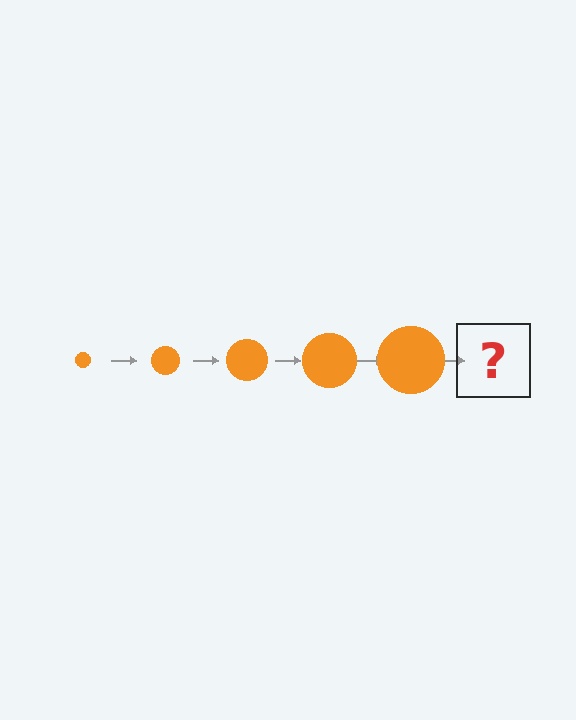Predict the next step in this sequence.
The next step is an orange circle, larger than the previous one.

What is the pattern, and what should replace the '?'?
The pattern is that the circle gets progressively larger each step. The '?' should be an orange circle, larger than the previous one.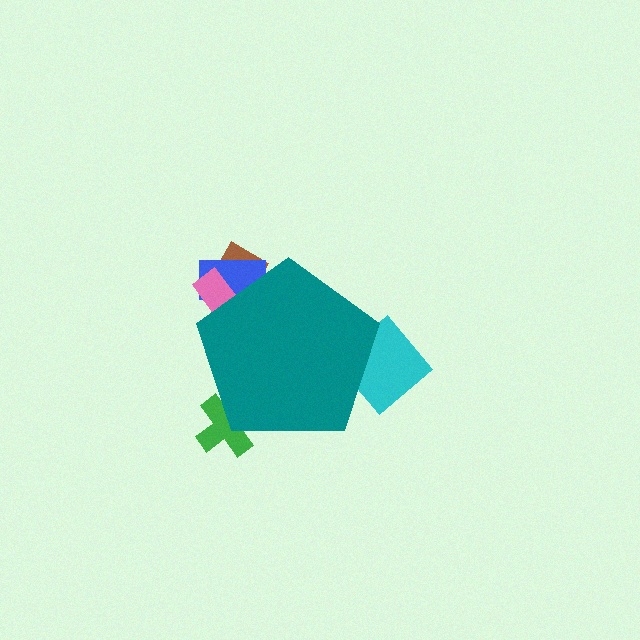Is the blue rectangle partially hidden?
Yes, the blue rectangle is partially hidden behind the teal pentagon.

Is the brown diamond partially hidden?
Yes, the brown diamond is partially hidden behind the teal pentagon.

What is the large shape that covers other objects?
A teal pentagon.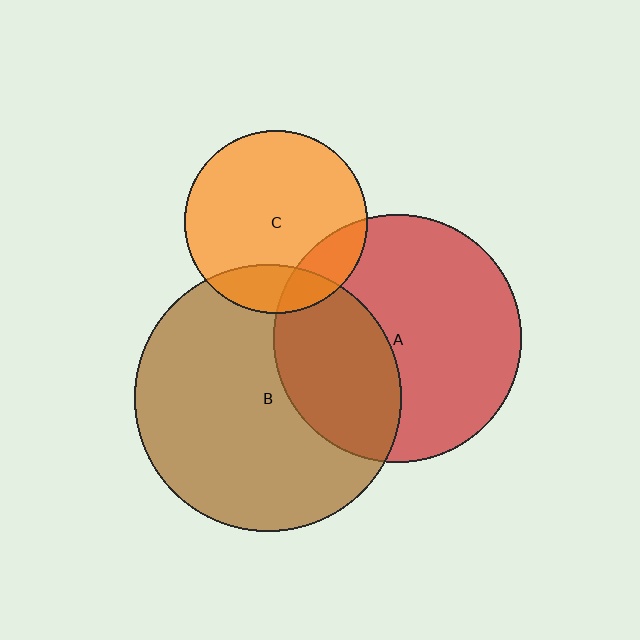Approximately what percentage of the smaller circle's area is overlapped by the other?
Approximately 15%.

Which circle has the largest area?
Circle B (brown).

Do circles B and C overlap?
Yes.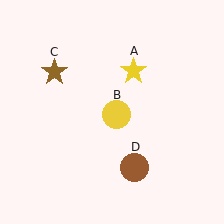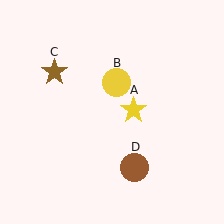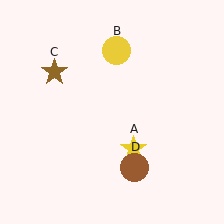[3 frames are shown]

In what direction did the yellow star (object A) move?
The yellow star (object A) moved down.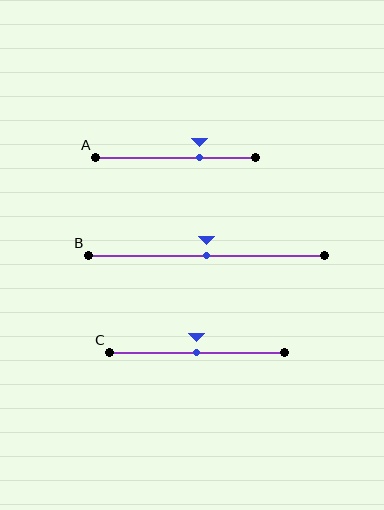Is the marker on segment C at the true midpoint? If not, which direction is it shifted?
Yes, the marker on segment C is at the true midpoint.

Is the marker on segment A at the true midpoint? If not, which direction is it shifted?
No, the marker on segment A is shifted to the right by about 15% of the segment length.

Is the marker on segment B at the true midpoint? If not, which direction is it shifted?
Yes, the marker on segment B is at the true midpoint.